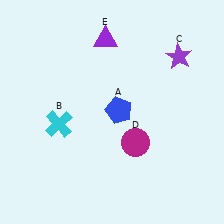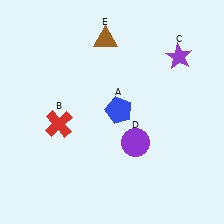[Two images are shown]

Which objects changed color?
B changed from cyan to red. D changed from magenta to purple. E changed from purple to brown.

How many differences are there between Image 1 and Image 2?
There are 3 differences between the two images.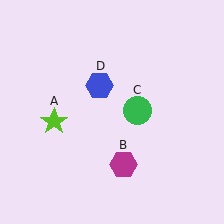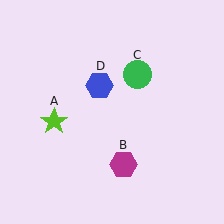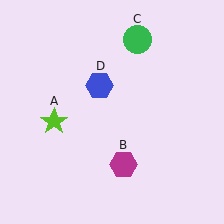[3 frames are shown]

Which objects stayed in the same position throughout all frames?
Lime star (object A) and magenta hexagon (object B) and blue hexagon (object D) remained stationary.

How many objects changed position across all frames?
1 object changed position: green circle (object C).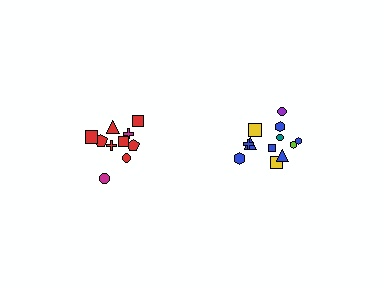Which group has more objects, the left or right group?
The right group.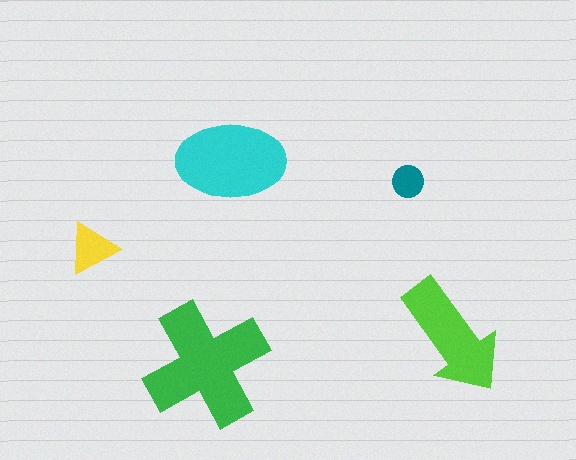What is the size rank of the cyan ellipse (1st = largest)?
2nd.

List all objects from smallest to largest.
The teal circle, the yellow triangle, the lime arrow, the cyan ellipse, the green cross.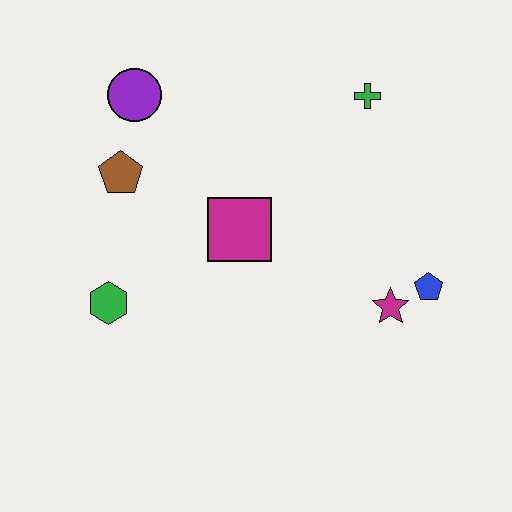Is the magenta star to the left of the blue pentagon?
Yes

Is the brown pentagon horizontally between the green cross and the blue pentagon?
No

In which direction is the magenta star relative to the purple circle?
The magenta star is to the right of the purple circle.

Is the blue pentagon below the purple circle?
Yes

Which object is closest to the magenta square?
The brown pentagon is closest to the magenta square.